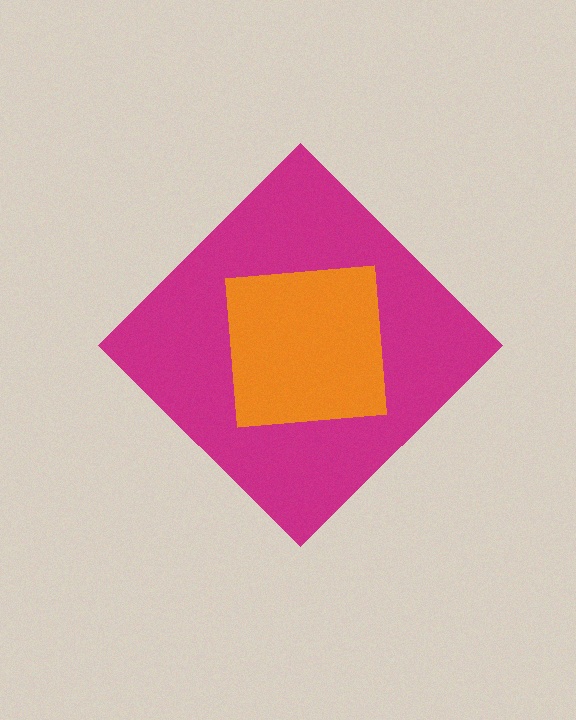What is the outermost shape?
The magenta diamond.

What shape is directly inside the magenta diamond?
The orange square.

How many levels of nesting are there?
2.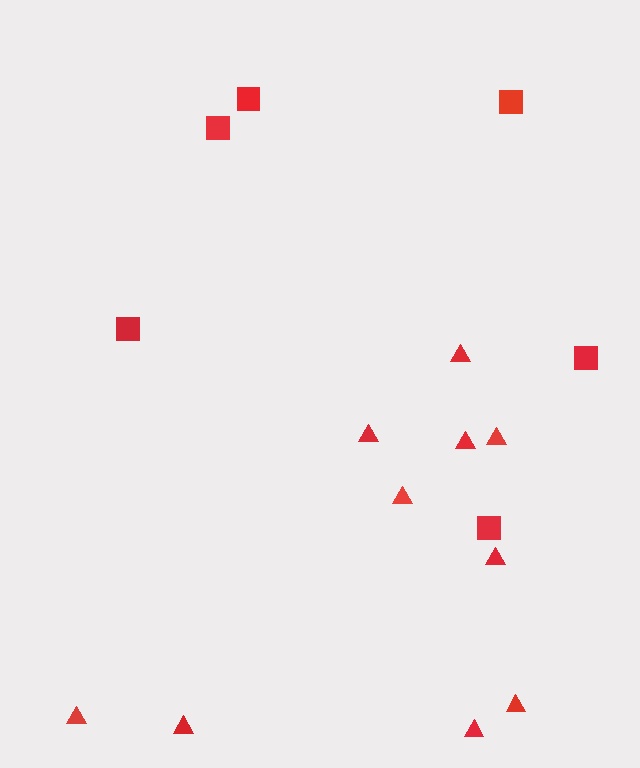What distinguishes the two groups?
There are 2 groups: one group of squares (6) and one group of triangles (10).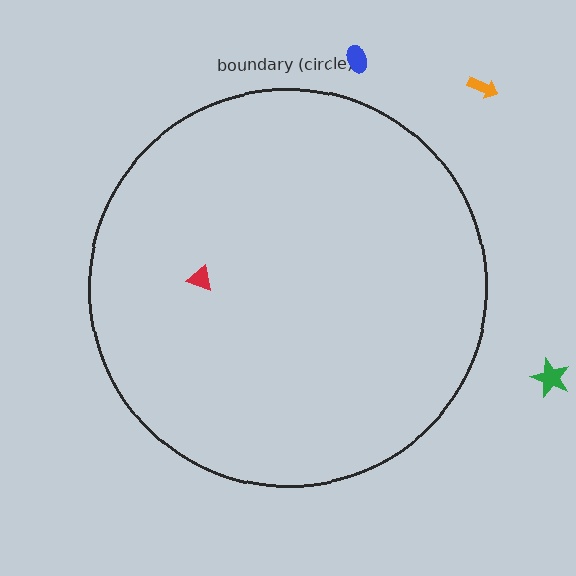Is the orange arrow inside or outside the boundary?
Outside.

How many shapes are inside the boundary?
1 inside, 3 outside.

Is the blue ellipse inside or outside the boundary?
Outside.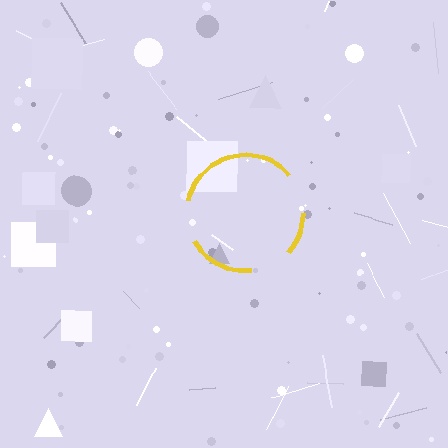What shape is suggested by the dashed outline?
The dashed outline suggests a circle.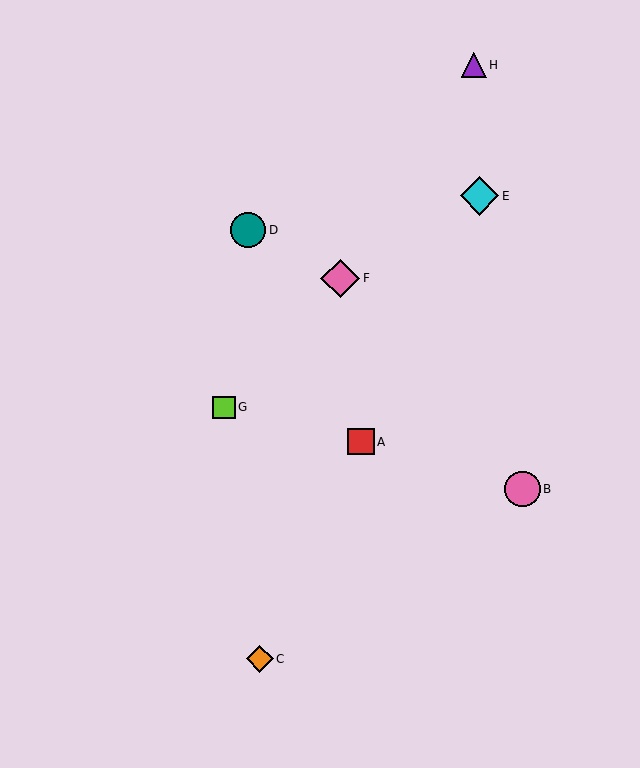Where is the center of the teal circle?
The center of the teal circle is at (248, 230).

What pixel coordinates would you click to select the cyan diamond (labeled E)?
Click at (480, 196) to select the cyan diamond E.